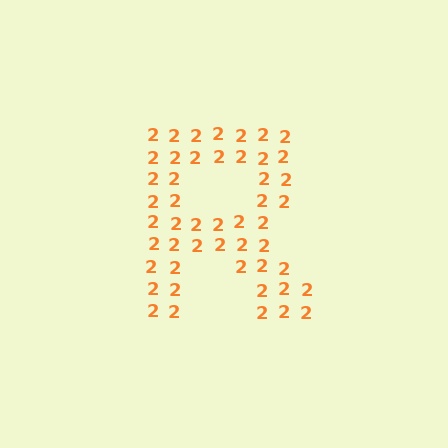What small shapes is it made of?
It is made of small digit 2's.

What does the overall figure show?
The overall figure shows the letter R.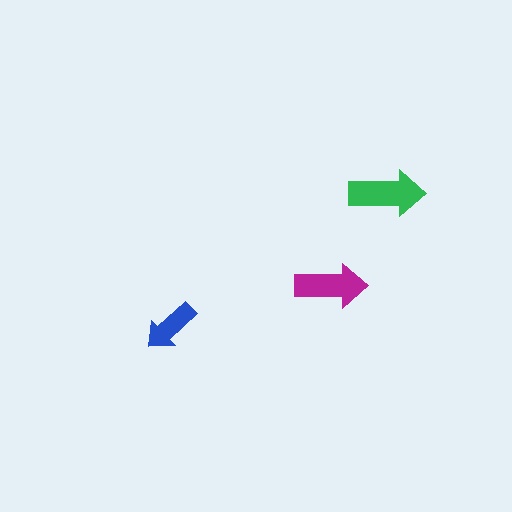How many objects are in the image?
There are 3 objects in the image.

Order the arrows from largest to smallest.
the green one, the magenta one, the blue one.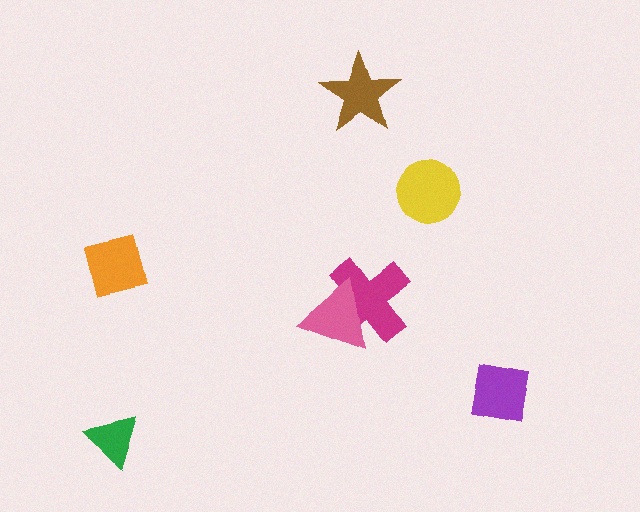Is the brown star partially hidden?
No, no other shape covers it.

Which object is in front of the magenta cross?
The pink triangle is in front of the magenta cross.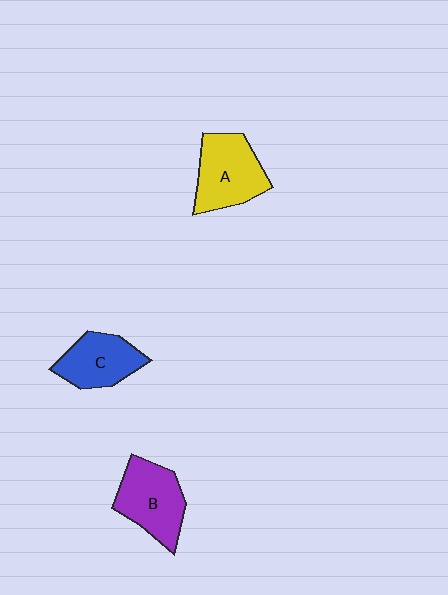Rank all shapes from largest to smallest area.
From largest to smallest: A (yellow), B (purple), C (blue).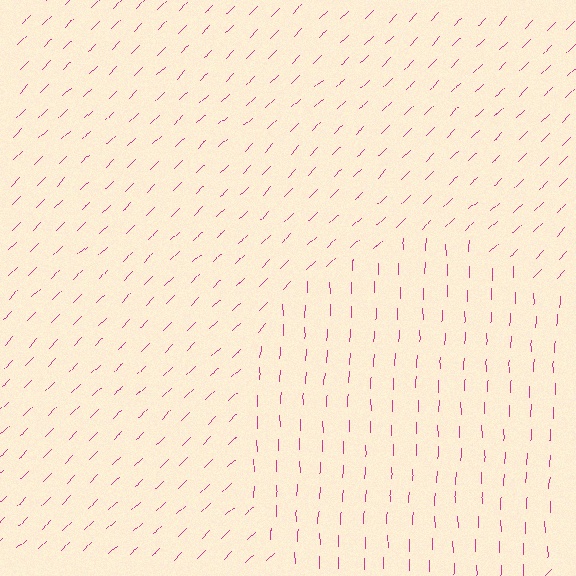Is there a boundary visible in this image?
Yes, there is a texture boundary formed by a change in line orientation.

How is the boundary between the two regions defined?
The boundary is defined purely by a change in line orientation (approximately 45 degrees difference). All lines are the same color and thickness.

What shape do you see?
I see a circle.